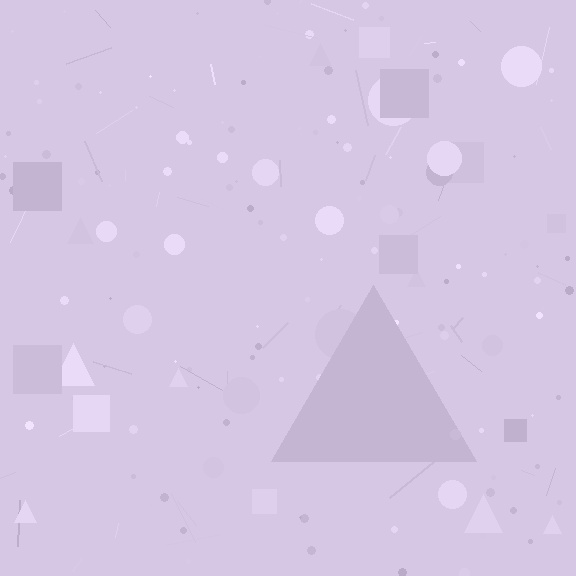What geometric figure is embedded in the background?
A triangle is embedded in the background.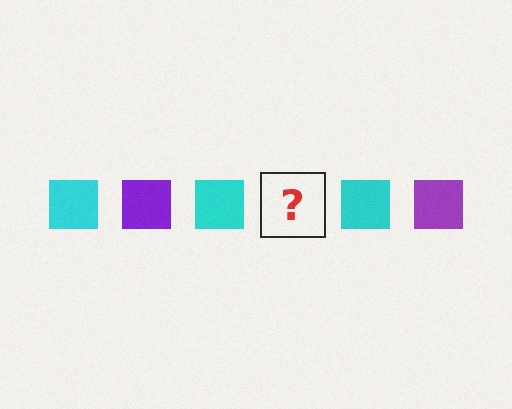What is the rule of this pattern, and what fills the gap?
The rule is that the pattern cycles through cyan, purple squares. The gap should be filled with a purple square.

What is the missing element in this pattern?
The missing element is a purple square.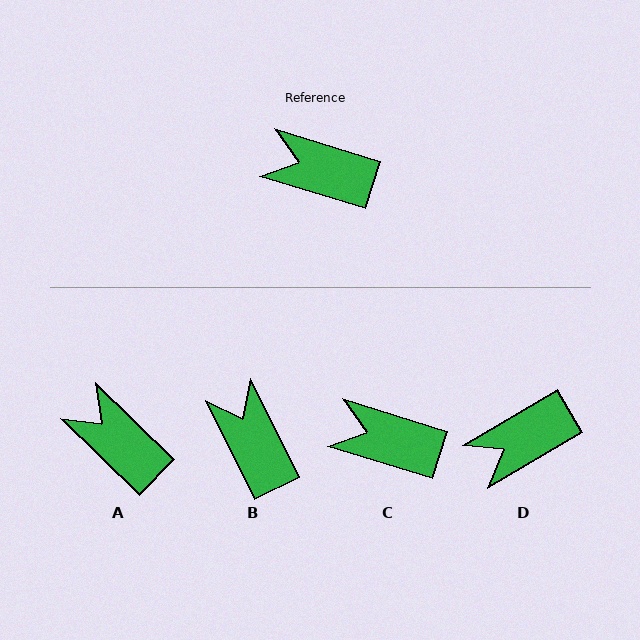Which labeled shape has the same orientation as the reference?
C.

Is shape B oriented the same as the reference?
No, it is off by about 47 degrees.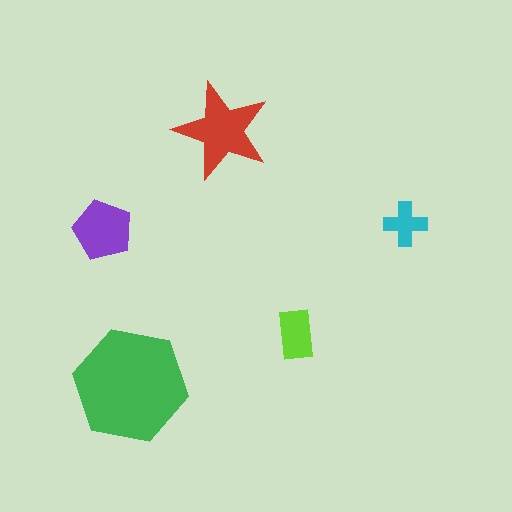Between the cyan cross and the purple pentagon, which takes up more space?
The purple pentagon.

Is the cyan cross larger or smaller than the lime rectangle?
Smaller.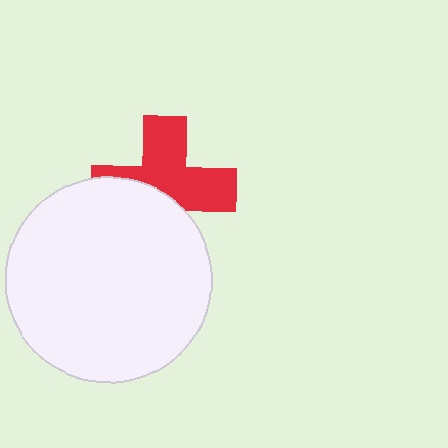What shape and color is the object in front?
The object in front is a white circle.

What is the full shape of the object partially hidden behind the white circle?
The partially hidden object is a red cross.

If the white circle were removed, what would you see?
You would see the complete red cross.